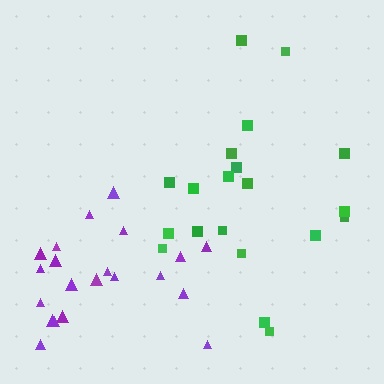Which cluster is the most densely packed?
Purple.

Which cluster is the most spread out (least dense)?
Green.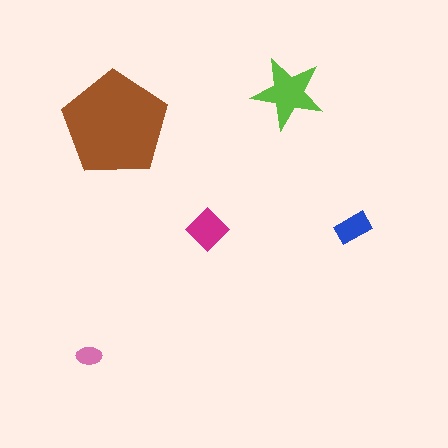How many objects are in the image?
There are 5 objects in the image.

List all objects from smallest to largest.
The pink ellipse, the blue rectangle, the magenta diamond, the lime star, the brown pentagon.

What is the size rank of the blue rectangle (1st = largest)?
4th.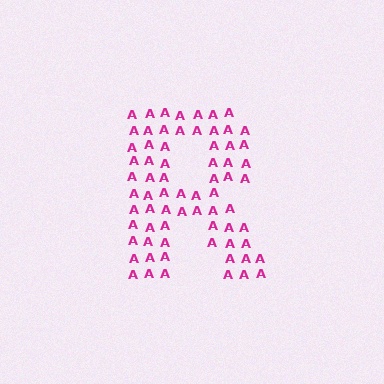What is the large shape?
The large shape is the letter R.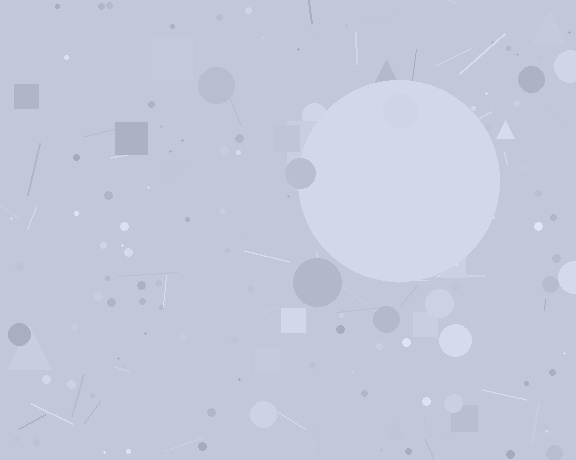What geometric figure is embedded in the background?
A circle is embedded in the background.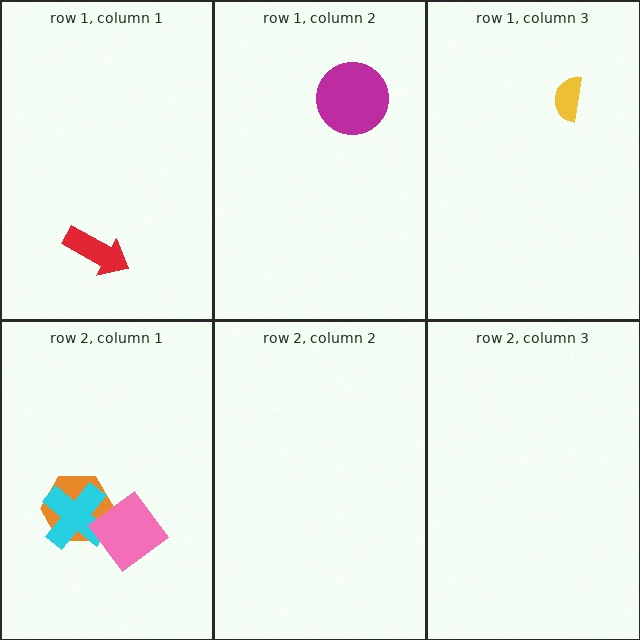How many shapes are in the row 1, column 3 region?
1.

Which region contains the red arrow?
The row 1, column 1 region.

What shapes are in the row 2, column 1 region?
The orange hexagon, the cyan cross, the pink diamond.